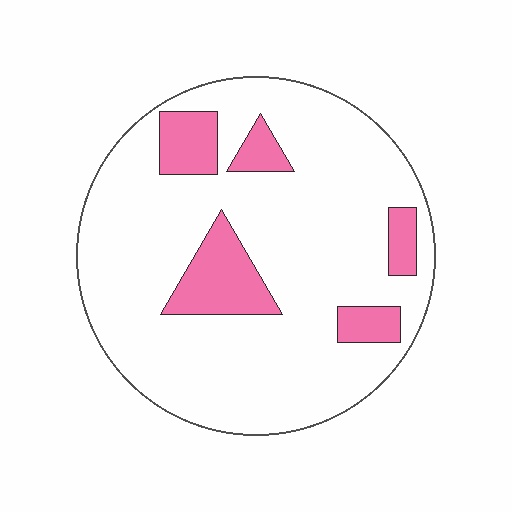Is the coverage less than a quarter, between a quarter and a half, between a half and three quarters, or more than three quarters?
Less than a quarter.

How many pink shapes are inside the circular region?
5.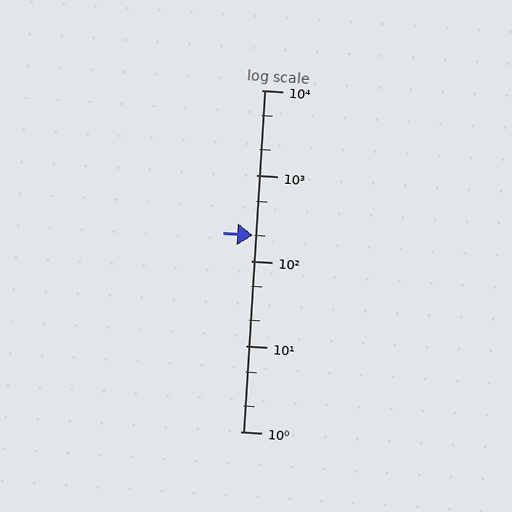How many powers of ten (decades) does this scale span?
The scale spans 4 decades, from 1 to 10000.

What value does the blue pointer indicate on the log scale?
The pointer indicates approximately 200.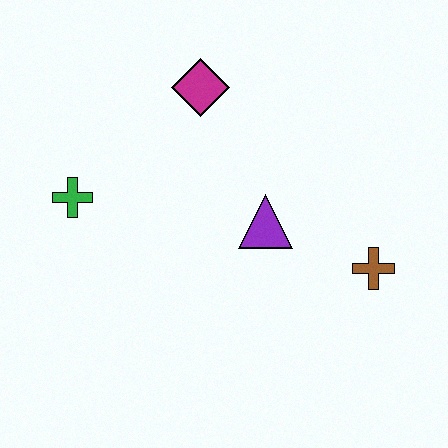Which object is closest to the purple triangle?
The brown cross is closest to the purple triangle.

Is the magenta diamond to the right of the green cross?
Yes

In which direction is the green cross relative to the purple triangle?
The green cross is to the left of the purple triangle.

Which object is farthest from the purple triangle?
The green cross is farthest from the purple triangle.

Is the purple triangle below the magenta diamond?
Yes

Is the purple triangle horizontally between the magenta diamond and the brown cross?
Yes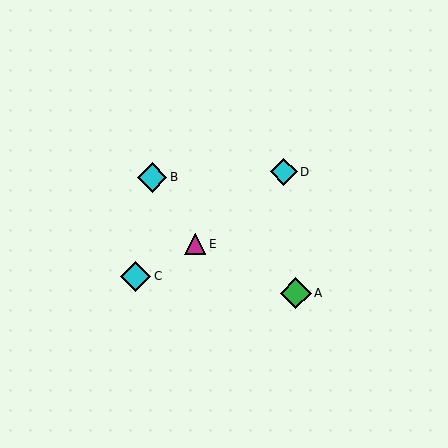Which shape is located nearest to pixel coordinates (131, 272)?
The cyan diamond (labeled C) at (136, 276) is nearest to that location.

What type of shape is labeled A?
Shape A is a green diamond.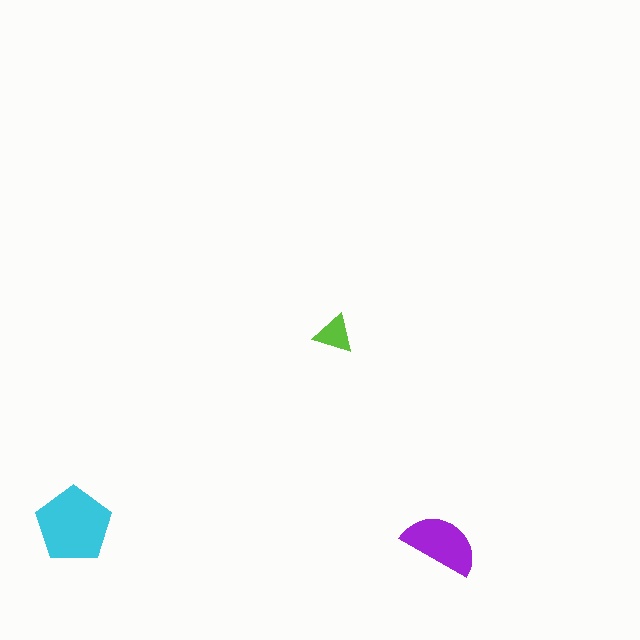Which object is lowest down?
The purple semicircle is bottommost.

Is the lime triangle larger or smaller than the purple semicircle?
Smaller.